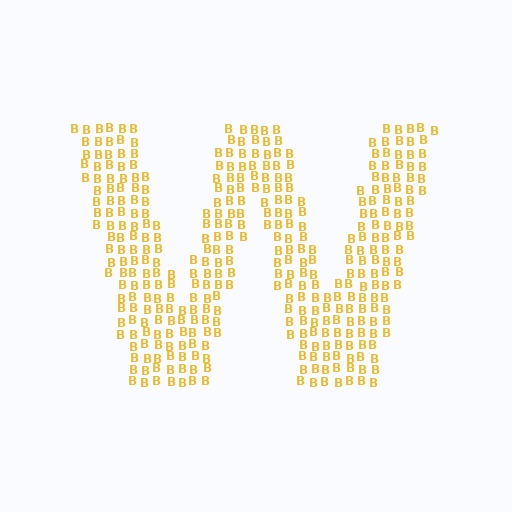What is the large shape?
The large shape is the letter W.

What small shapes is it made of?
It is made of small letter B's.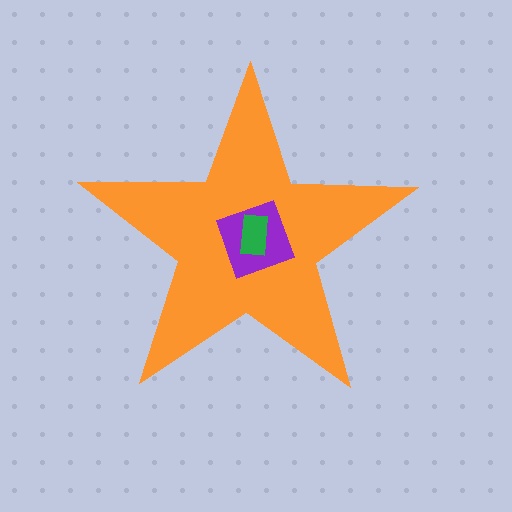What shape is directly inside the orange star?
The purple square.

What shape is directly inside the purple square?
The green rectangle.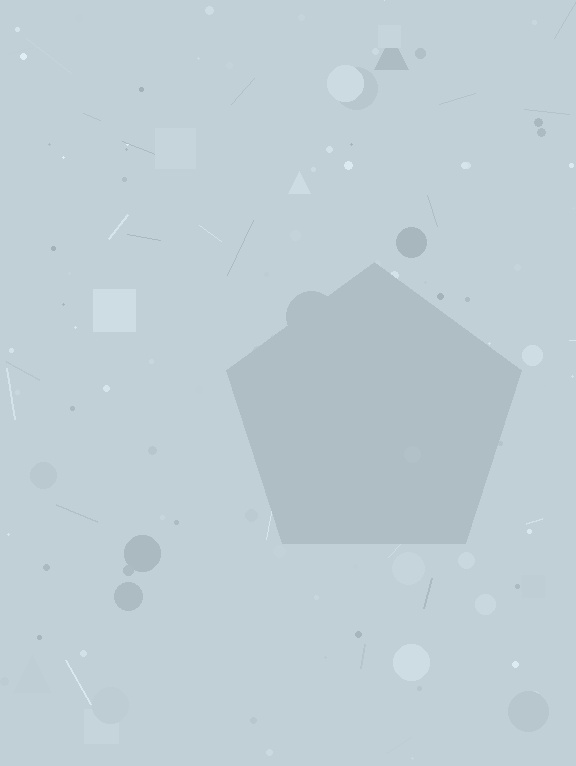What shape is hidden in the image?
A pentagon is hidden in the image.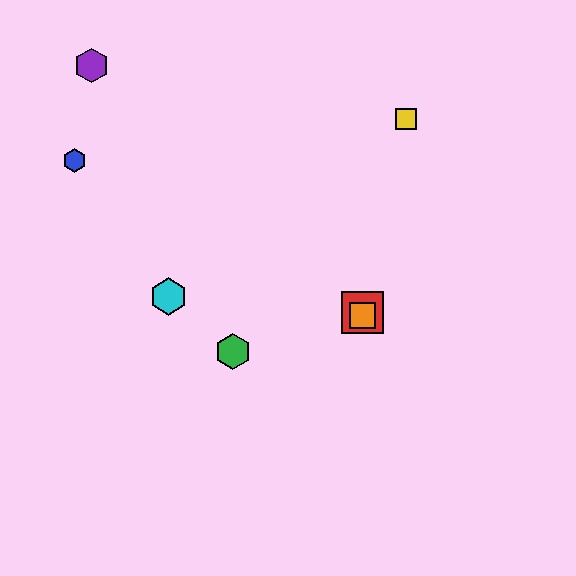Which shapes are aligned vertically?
The red square, the orange square are aligned vertically.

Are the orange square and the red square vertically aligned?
Yes, both are at x≈363.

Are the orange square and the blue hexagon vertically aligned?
No, the orange square is at x≈363 and the blue hexagon is at x≈75.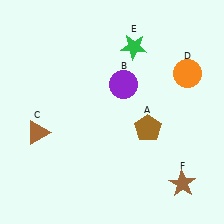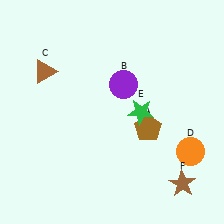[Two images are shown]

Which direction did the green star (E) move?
The green star (E) moved down.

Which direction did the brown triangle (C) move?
The brown triangle (C) moved up.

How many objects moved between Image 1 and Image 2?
3 objects moved between the two images.